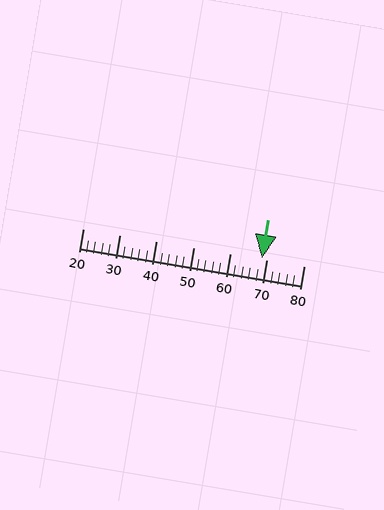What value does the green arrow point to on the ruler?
The green arrow points to approximately 69.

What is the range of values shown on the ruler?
The ruler shows values from 20 to 80.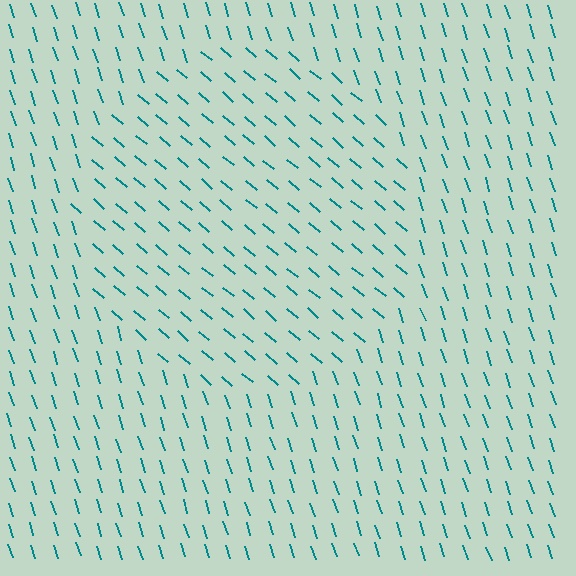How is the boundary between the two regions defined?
The boundary is defined purely by a change in line orientation (approximately 31 degrees difference). All lines are the same color and thickness.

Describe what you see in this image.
The image is filled with small teal line segments. A circle region in the image has lines oriented differently from the surrounding lines, creating a visible texture boundary.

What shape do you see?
I see a circle.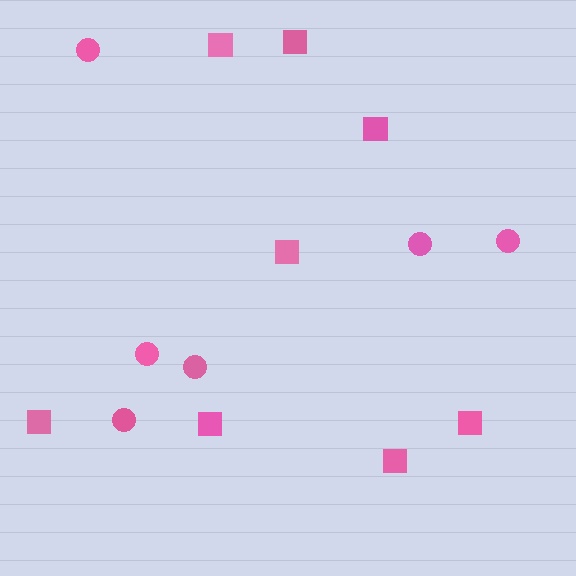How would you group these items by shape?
There are 2 groups: one group of circles (6) and one group of squares (8).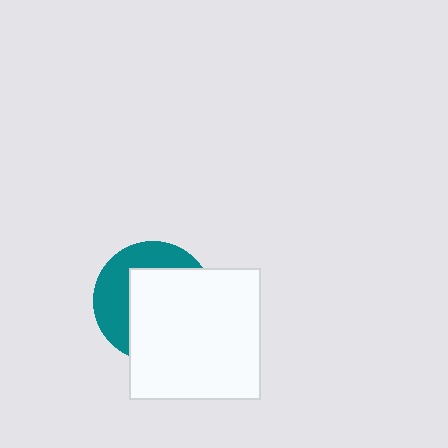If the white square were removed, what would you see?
You would see the complete teal circle.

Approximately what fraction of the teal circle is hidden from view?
Roughly 61% of the teal circle is hidden behind the white square.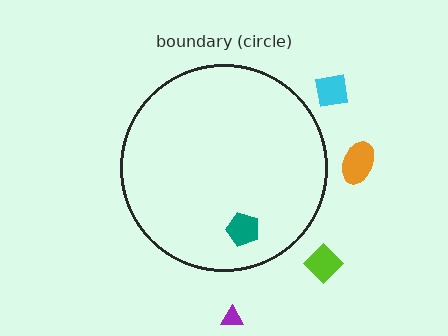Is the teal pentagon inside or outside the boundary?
Inside.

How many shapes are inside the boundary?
1 inside, 4 outside.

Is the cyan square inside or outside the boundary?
Outside.